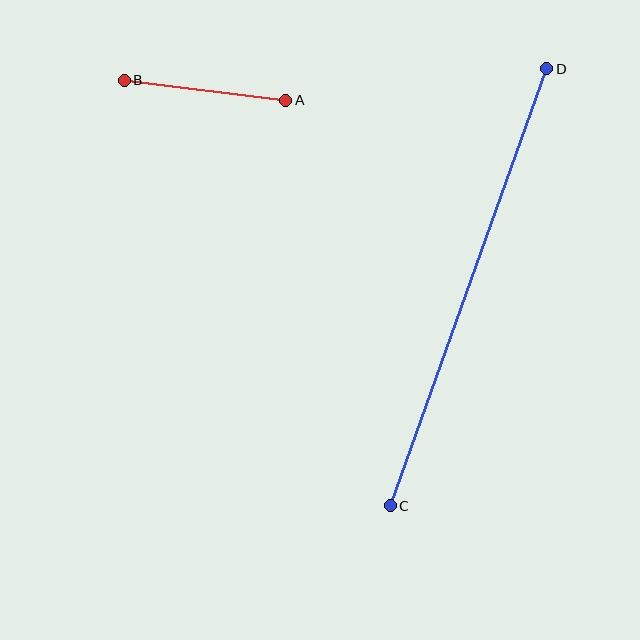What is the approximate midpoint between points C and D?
The midpoint is at approximately (468, 287) pixels.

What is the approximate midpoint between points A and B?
The midpoint is at approximately (205, 90) pixels.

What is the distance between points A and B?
The distance is approximately 163 pixels.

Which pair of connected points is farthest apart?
Points C and D are farthest apart.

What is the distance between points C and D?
The distance is approximately 464 pixels.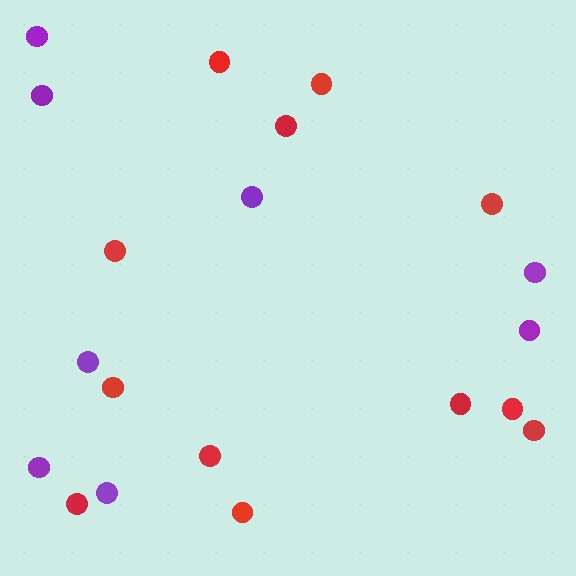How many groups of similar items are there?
There are 2 groups: one group of purple circles (8) and one group of red circles (12).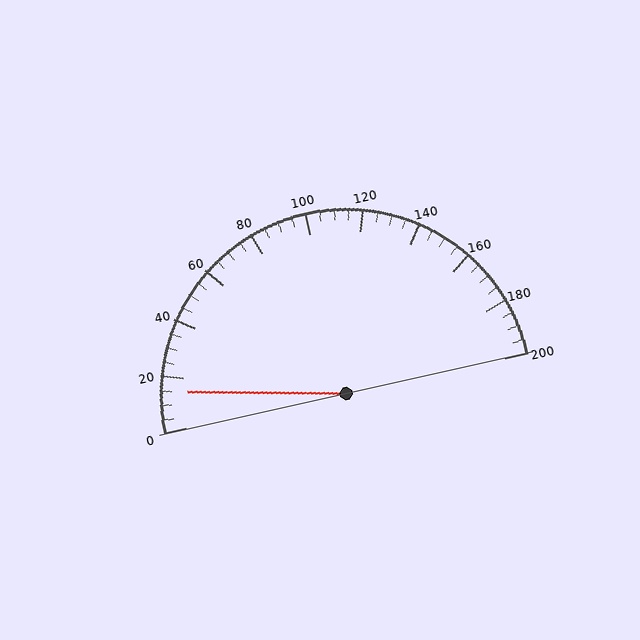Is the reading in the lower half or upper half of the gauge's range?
The reading is in the lower half of the range (0 to 200).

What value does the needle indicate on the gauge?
The needle indicates approximately 15.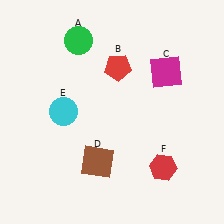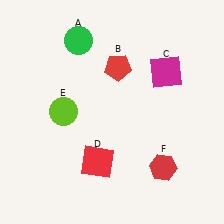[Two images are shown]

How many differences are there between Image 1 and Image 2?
There are 2 differences between the two images.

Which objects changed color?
D changed from brown to red. E changed from cyan to lime.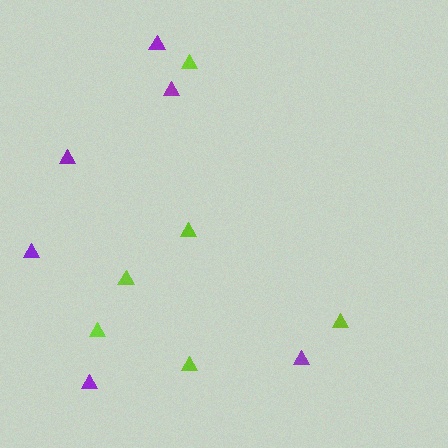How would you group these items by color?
There are 2 groups: one group of lime triangles (6) and one group of purple triangles (6).